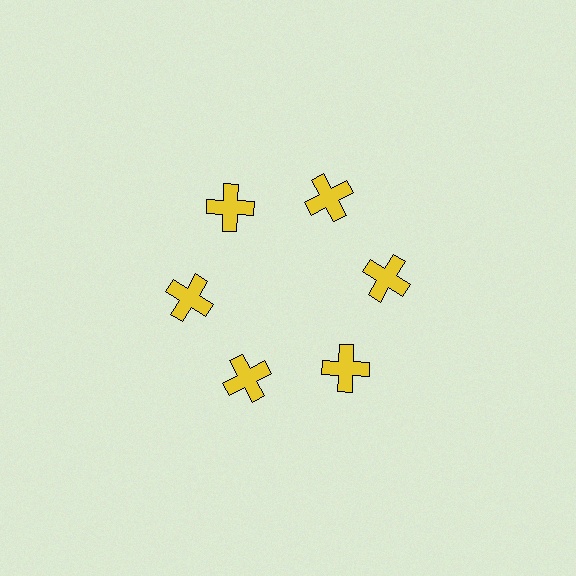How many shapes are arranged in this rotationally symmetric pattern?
There are 6 shapes, arranged in 6 groups of 1.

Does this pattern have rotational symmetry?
Yes, this pattern has 6-fold rotational symmetry. It looks the same after rotating 60 degrees around the center.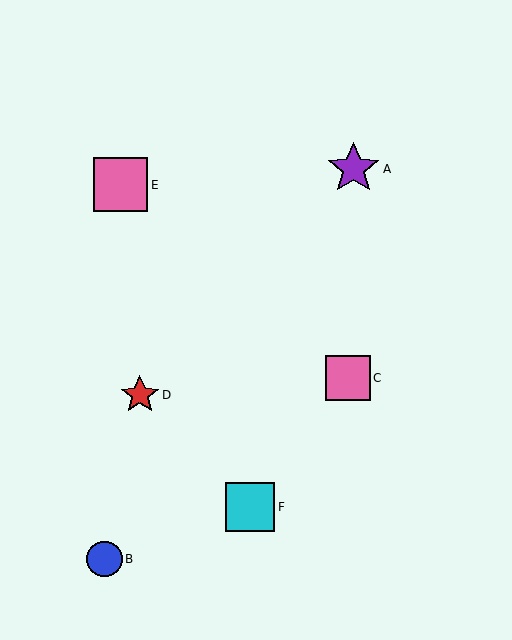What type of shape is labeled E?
Shape E is a pink square.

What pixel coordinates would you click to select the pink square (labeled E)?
Click at (121, 185) to select the pink square E.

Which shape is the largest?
The pink square (labeled E) is the largest.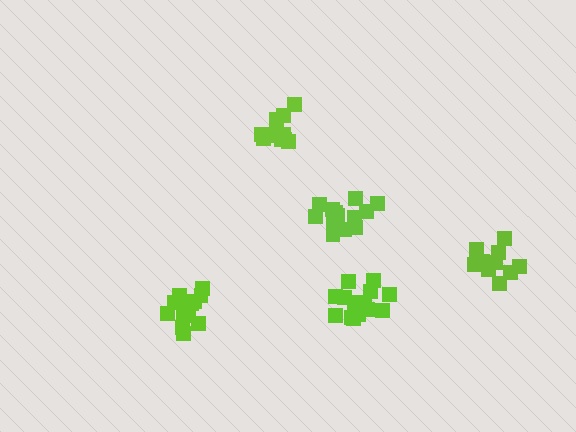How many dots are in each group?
Group 1: 13 dots, Group 2: 11 dots, Group 3: 15 dots, Group 4: 10 dots, Group 5: 16 dots (65 total).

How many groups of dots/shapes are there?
There are 5 groups.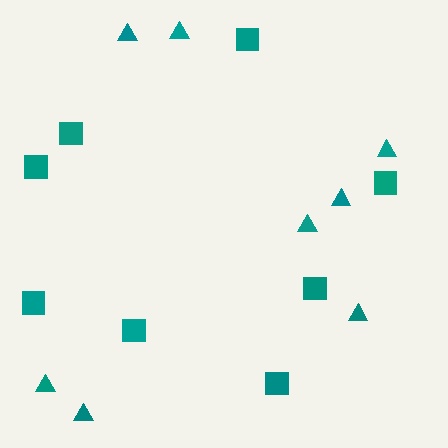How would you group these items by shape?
There are 2 groups: one group of triangles (8) and one group of squares (8).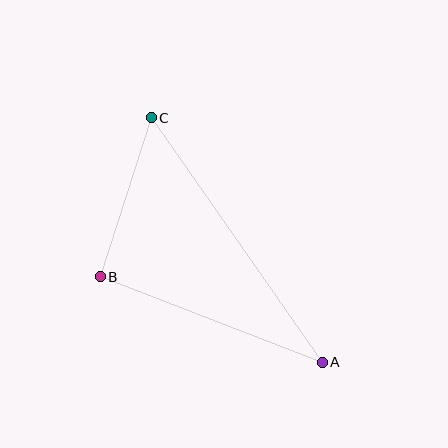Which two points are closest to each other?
Points B and C are closest to each other.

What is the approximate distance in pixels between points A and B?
The distance between A and B is approximately 238 pixels.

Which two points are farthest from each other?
Points A and C are farthest from each other.